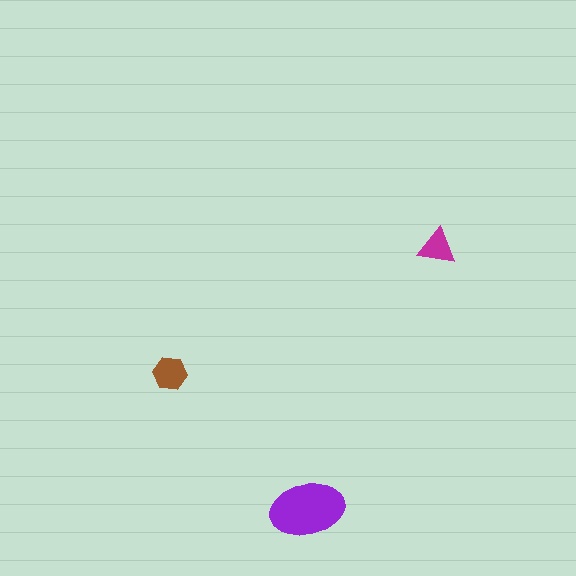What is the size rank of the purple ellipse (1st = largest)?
1st.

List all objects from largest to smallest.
The purple ellipse, the brown hexagon, the magenta triangle.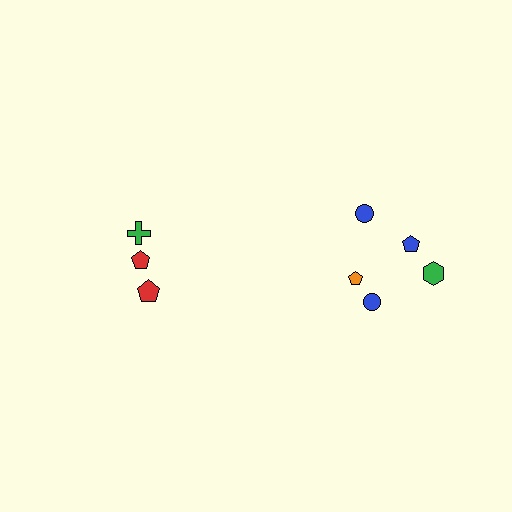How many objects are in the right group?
There are 5 objects.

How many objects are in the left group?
There are 3 objects.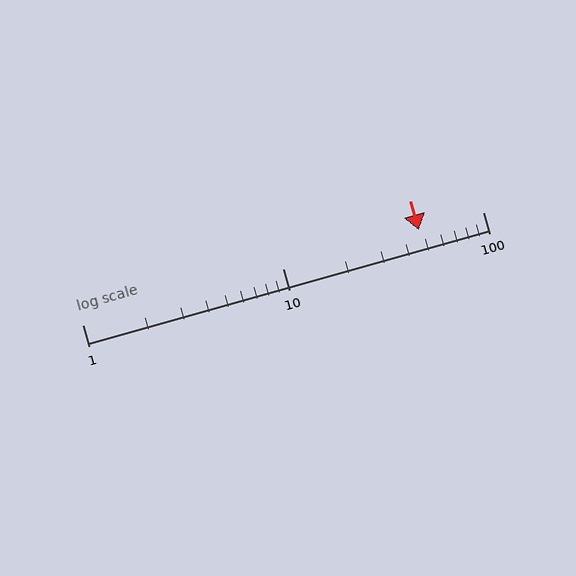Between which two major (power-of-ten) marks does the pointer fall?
The pointer is between 10 and 100.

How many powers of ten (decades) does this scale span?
The scale spans 2 decades, from 1 to 100.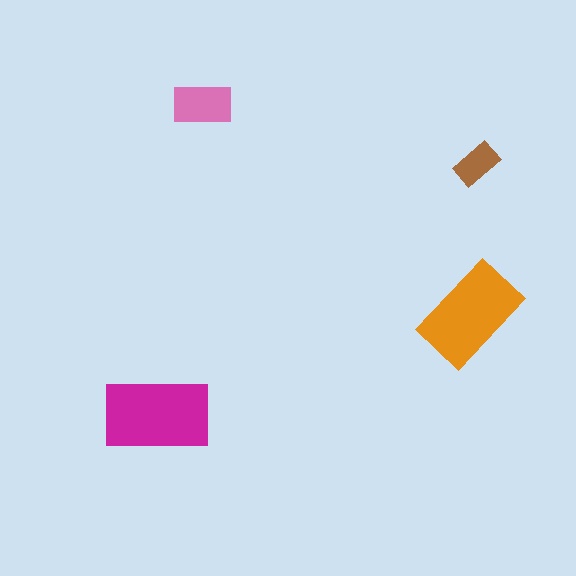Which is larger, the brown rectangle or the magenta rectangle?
The magenta one.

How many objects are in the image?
There are 4 objects in the image.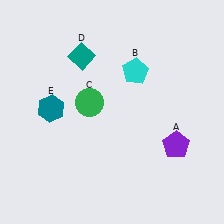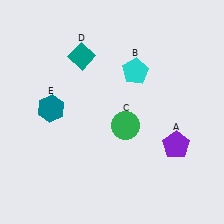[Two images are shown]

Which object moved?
The green circle (C) moved right.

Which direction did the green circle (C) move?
The green circle (C) moved right.